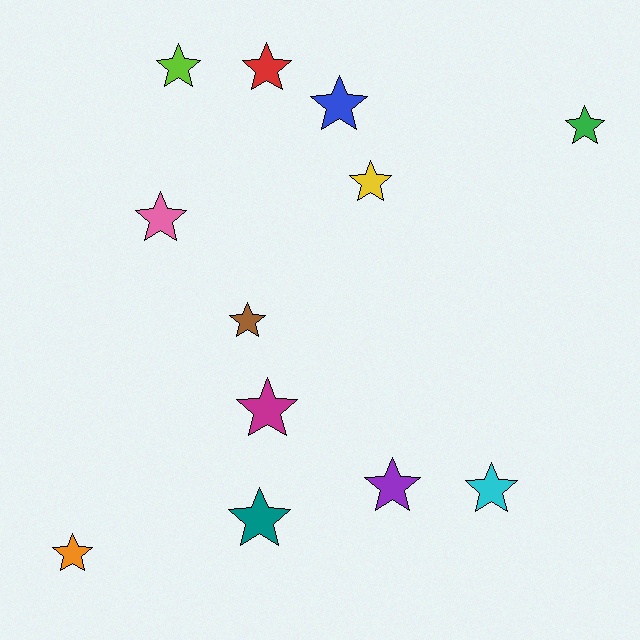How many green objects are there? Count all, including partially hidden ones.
There is 1 green object.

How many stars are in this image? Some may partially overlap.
There are 12 stars.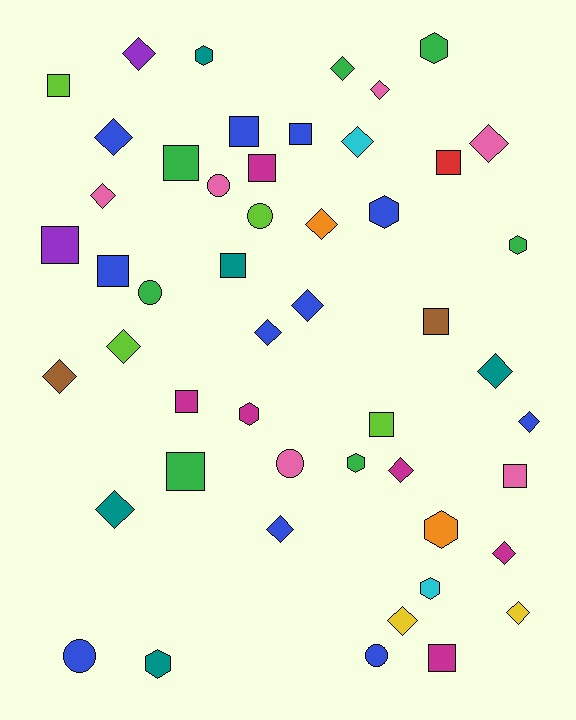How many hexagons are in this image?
There are 9 hexagons.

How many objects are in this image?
There are 50 objects.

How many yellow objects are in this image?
There are 2 yellow objects.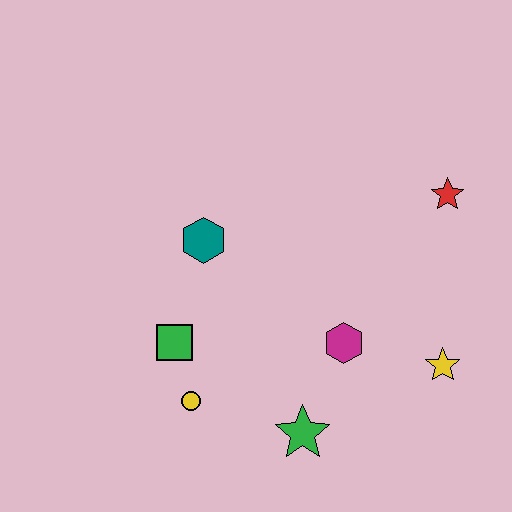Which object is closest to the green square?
The yellow circle is closest to the green square.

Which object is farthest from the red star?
The yellow circle is farthest from the red star.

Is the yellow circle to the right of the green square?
Yes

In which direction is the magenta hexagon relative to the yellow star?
The magenta hexagon is to the left of the yellow star.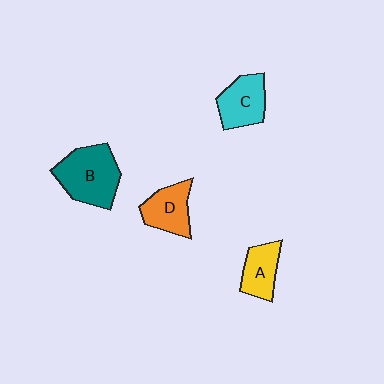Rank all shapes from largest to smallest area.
From largest to smallest: B (teal), C (cyan), D (orange), A (yellow).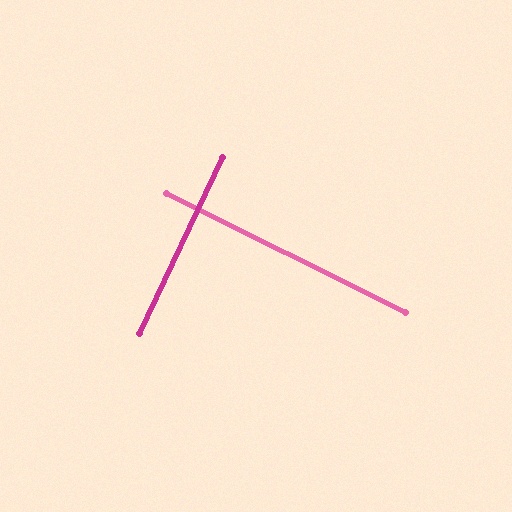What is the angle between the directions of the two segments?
Approximately 89 degrees.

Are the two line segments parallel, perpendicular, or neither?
Perpendicular — they meet at approximately 89°.